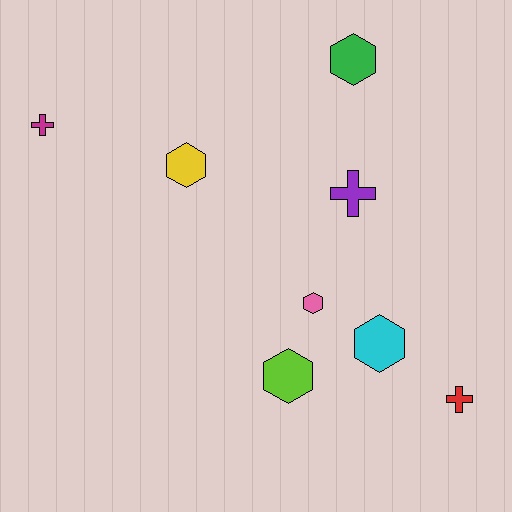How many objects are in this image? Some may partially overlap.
There are 8 objects.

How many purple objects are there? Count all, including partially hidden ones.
There is 1 purple object.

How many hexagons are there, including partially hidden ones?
There are 5 hexagons.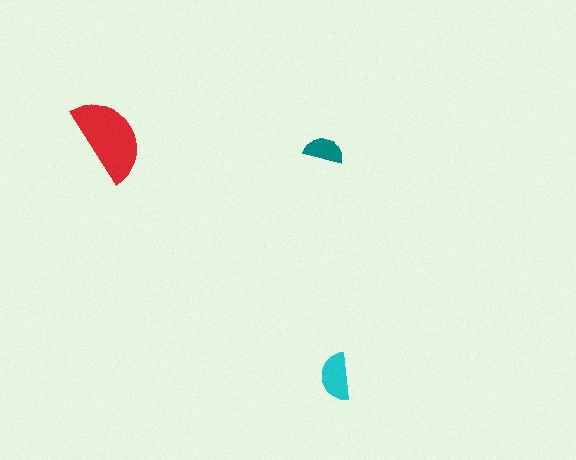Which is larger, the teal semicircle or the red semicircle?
The red one.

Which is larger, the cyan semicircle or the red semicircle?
The red one.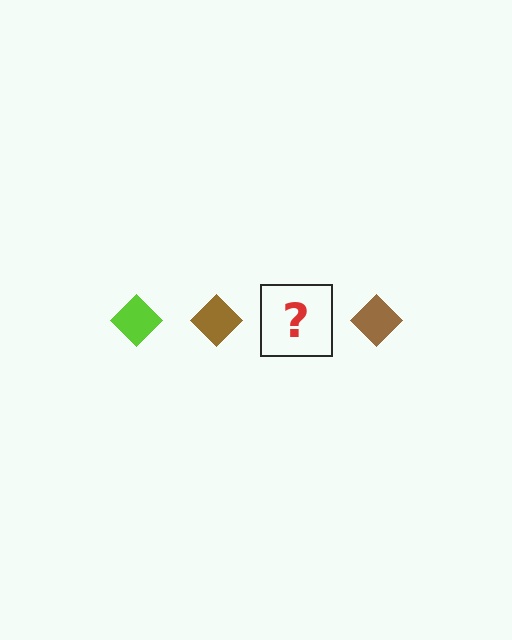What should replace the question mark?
The question mark should be replaced with a lime diamond.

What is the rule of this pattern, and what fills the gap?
The rule is that the pattern cycles through lime, brown diamonds. The gap should be filled with a lime diamond.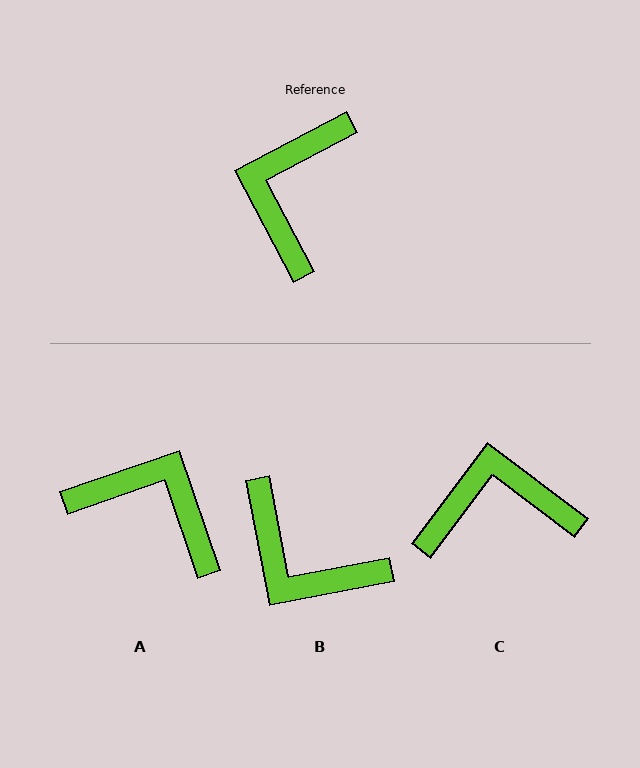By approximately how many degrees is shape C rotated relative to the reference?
Approximately 65 degrees clockwise.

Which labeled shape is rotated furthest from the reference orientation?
A, about 99 degrees away.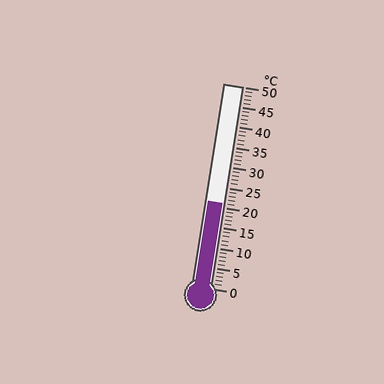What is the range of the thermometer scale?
The thermometer scale ranges from 0°C to 50°C.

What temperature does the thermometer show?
The thermometer shows approximately 21°C.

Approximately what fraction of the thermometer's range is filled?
The thermometer is filled to approximately 40% of its range.